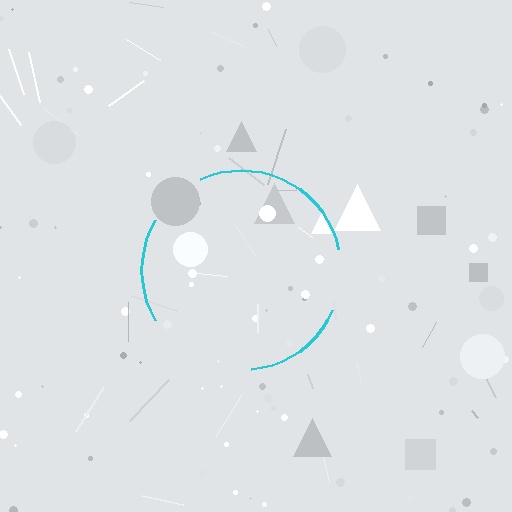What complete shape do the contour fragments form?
The contour fragments form a circle.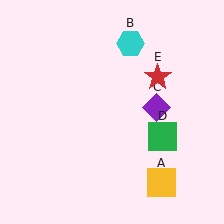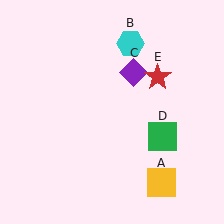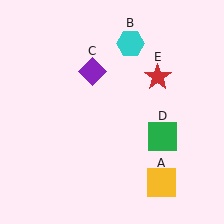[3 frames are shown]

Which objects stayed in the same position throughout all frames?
Yellow square (object A) and cyan hexagon (object B) and green square (object D) and red star (object E) remained stationary.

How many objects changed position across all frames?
1 object changed position: purple diamond (object C).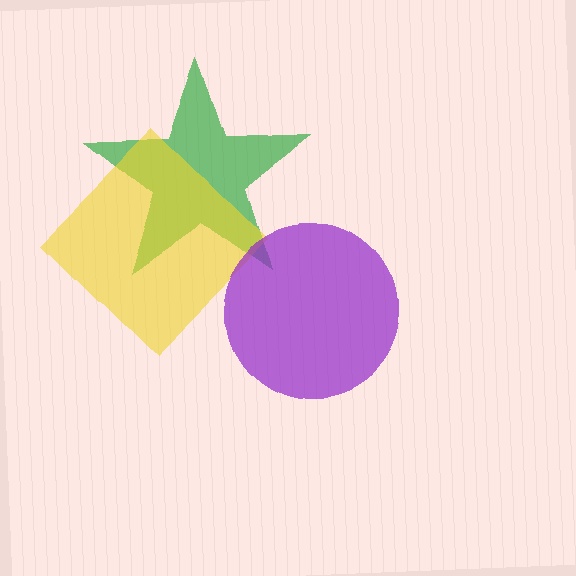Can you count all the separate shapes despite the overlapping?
Yes, there are 3 separate shapes.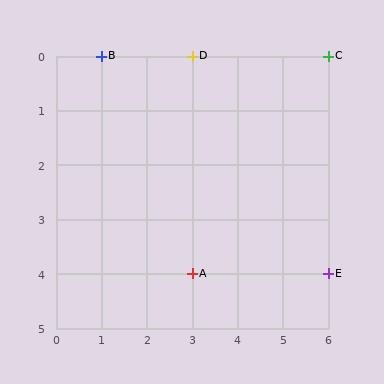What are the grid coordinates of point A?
Point A is at grid coordinates (3, 4).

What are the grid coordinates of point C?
Point C is at grid coordinates (6, 0).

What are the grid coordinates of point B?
Point B is at grid coordinates (1, 0).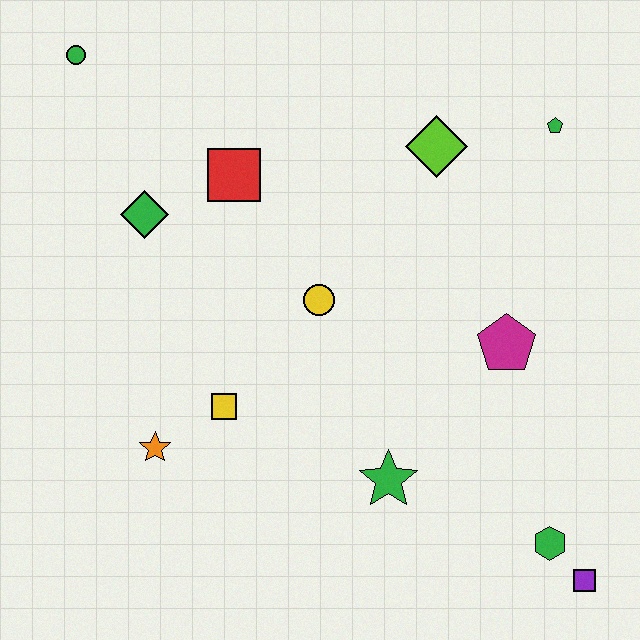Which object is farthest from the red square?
The purple square is farthest from the red square.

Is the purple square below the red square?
Yes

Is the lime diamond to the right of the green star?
Yes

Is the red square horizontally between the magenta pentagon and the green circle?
Yes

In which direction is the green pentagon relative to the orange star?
The green pentagon is to the right of the orange star.